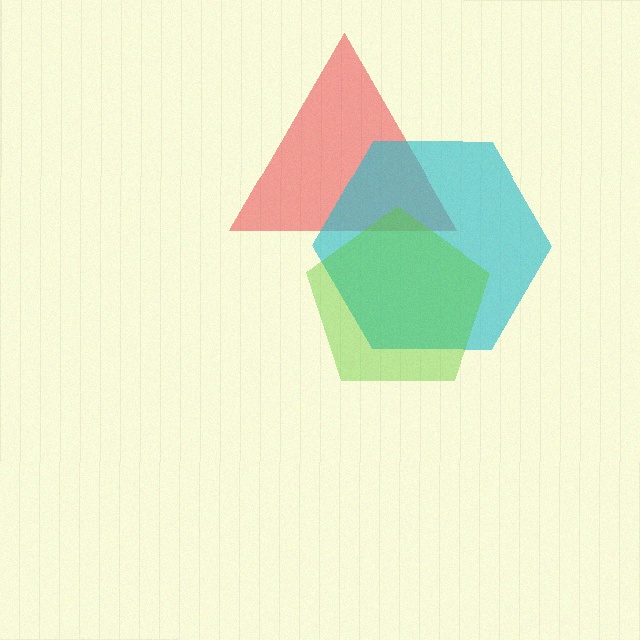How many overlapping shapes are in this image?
There are 3 overlapping shapes in the image.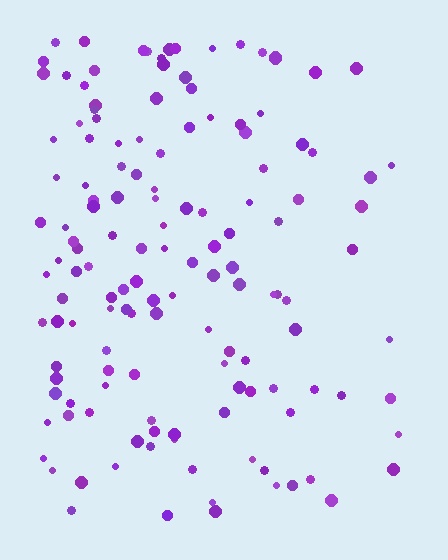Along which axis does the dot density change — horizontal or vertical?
Horizontal.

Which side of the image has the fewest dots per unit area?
The right.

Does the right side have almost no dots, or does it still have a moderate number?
Still a moderate number, just noticeably fewer than the left.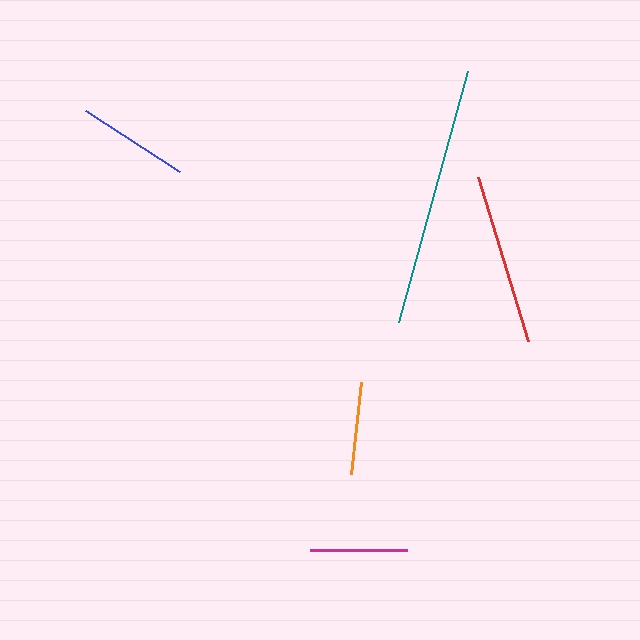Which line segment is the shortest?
The orange line is the shortest at approximately 93 pixels.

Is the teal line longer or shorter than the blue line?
The teal line is longer than the blue line.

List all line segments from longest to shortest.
From longest to shortest: teal, red, blue, magenta, orange.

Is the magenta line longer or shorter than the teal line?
The teal line is longer than the magenta line.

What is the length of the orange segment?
The orange segment is approximately 93 pixels long.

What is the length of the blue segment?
The blue segment is approximately 112 pixels long.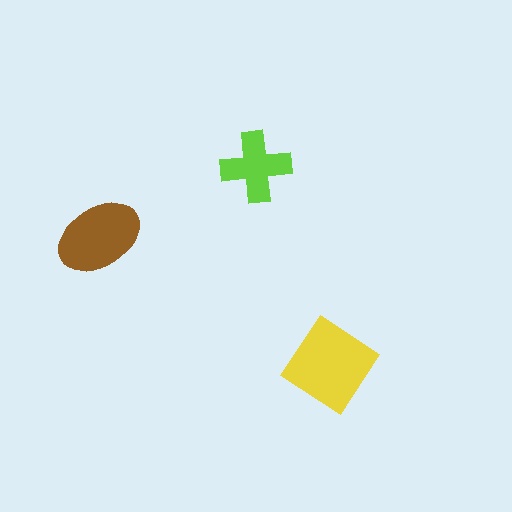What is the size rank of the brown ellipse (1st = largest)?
2nd.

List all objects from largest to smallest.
The yellow diamond, the brown ellipse, the lime cross.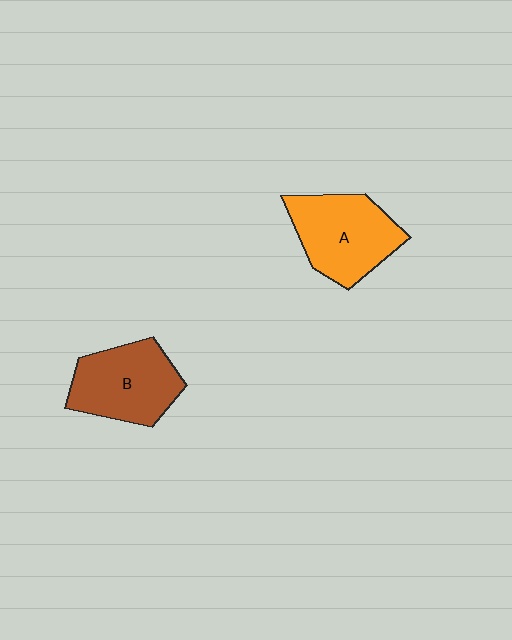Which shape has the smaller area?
Shape B (brown).